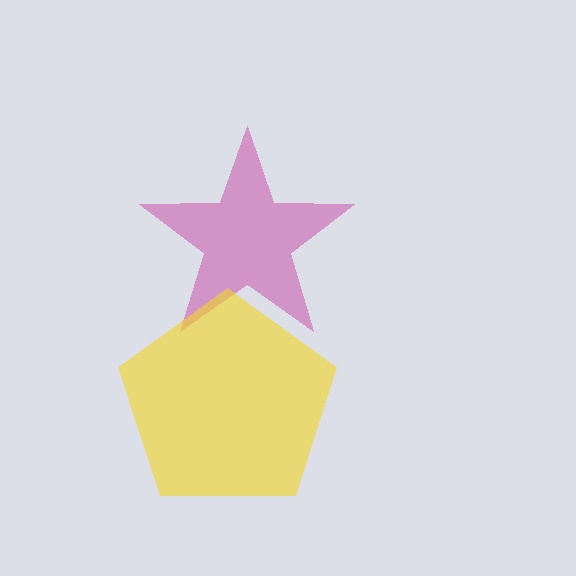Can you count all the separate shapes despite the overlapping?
Yes, there are 2 separate shapes.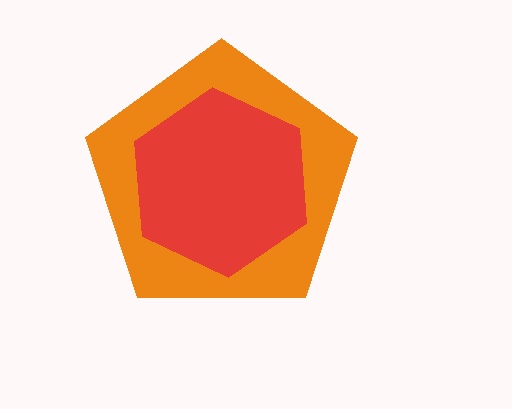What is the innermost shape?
The red hexagon.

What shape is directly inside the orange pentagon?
The red hexagon.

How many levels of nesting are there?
2.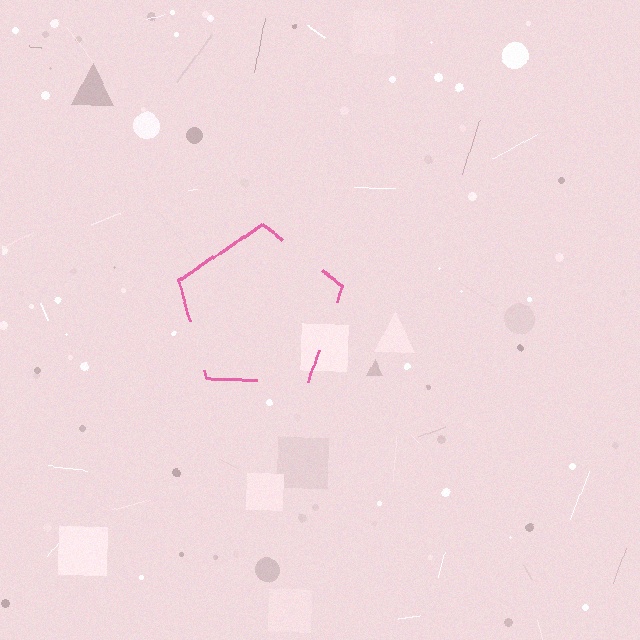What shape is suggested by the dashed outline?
The dashed outline suggests a pentagon.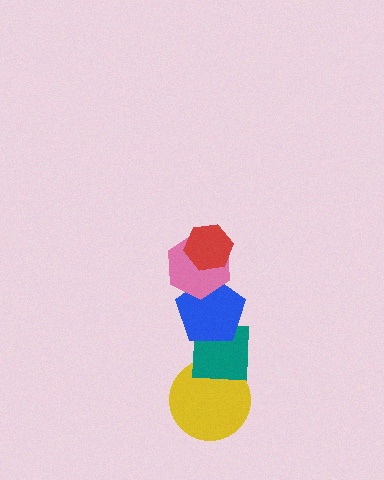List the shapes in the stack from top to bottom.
From top to bottom: the red hexagon, the pink hexagon, the blue pentagon, the teal square, the yellow circle.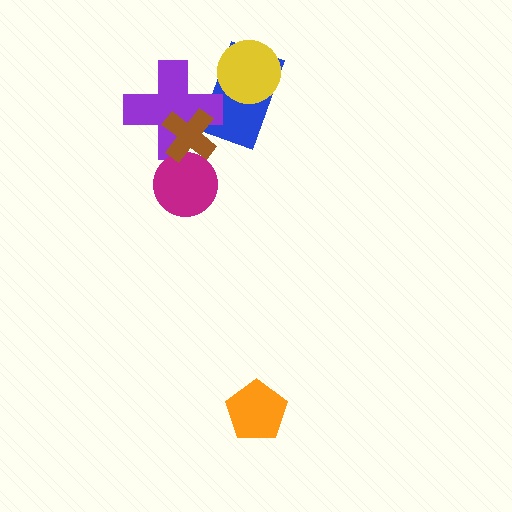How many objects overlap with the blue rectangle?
3 objects overlap with the blue rectangle.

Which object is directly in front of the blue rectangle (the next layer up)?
The purple cross is directly in front of the blue rectangle.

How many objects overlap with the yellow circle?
1 object overlaps with the yellow circle.